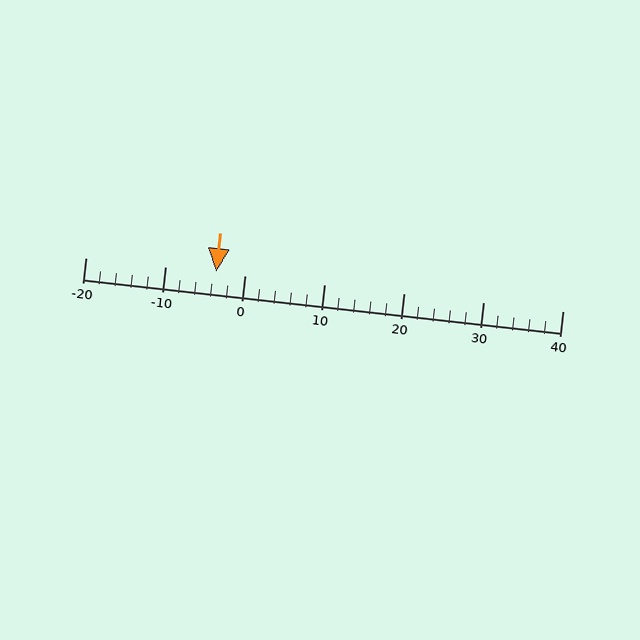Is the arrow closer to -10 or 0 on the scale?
The arrow is closer to 0.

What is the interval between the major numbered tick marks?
The major tick marks are spaced 10 units apart.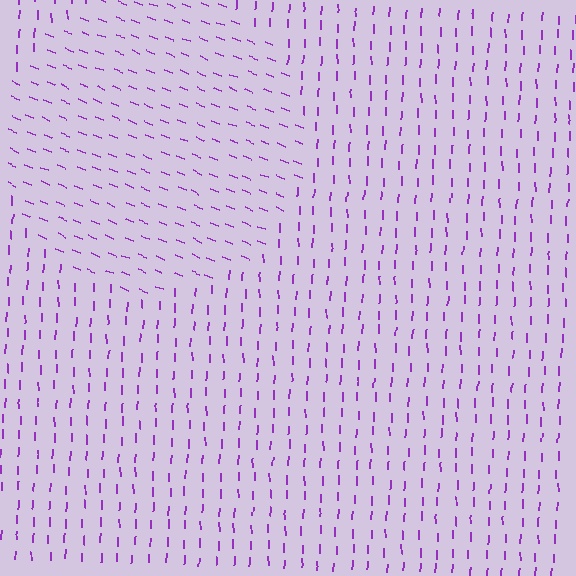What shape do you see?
I see a circle.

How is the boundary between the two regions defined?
The boundary is defined purely by a change in line orientation (approximately 69 degrees difference). All lines are the same color and thickness.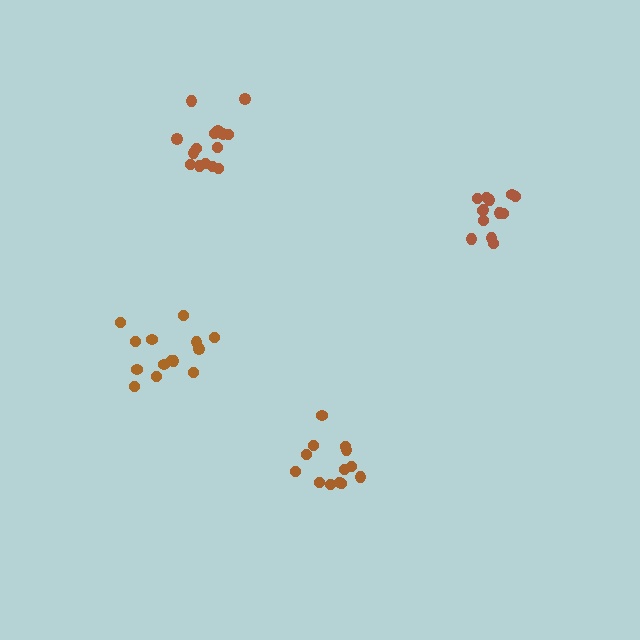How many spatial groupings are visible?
There are 4 spatial groupings.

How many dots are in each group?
Group 1: 13 dots, Group 2: 15 dots, Group 3: 13 dots, Group 4: 14 dots (55 total).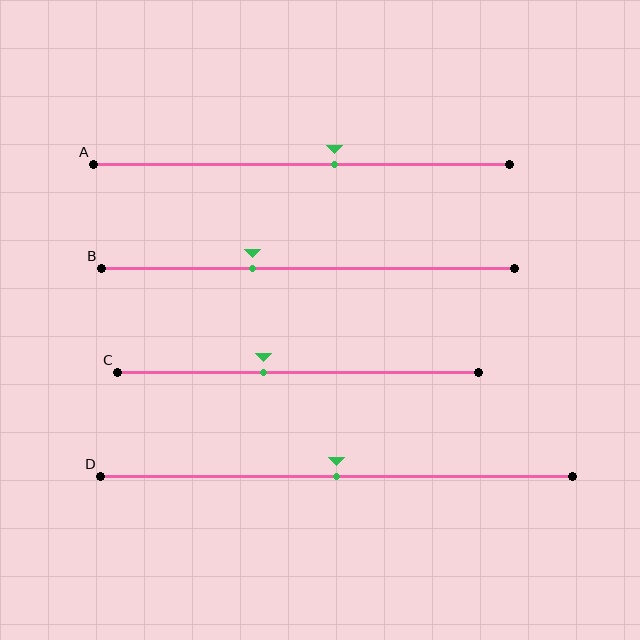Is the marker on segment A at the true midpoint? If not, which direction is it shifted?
No, the marker on segment A is shifted to the right by about 8% of the segment length.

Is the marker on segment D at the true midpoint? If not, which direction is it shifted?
Yes, the marker on segment D is at the true midpoint.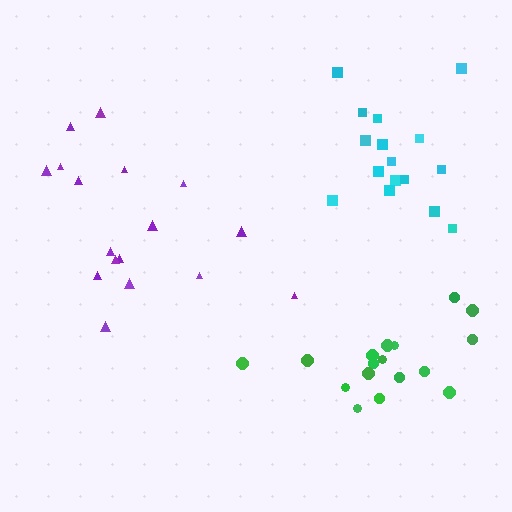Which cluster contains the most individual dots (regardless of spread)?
Green (17).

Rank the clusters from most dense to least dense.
green, cyan, purple.